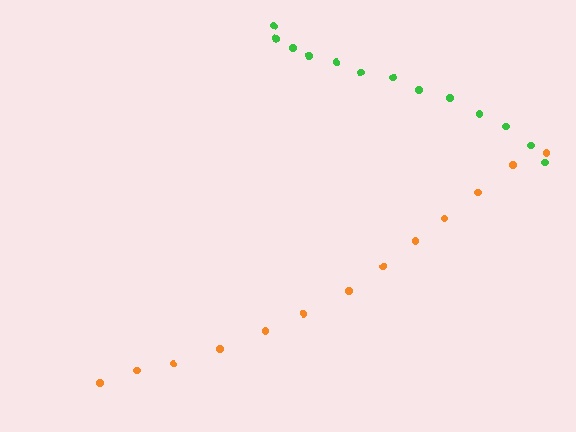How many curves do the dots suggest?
There are 2 distinct paths.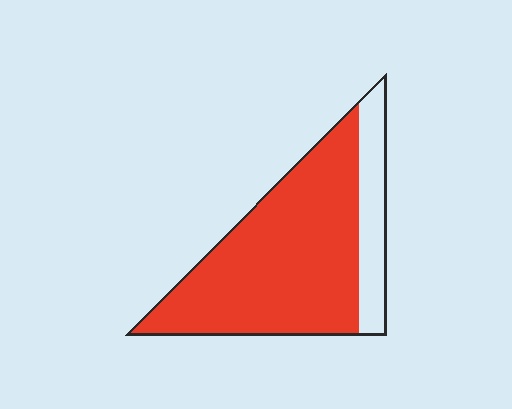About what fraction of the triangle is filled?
About four fifths (4/5).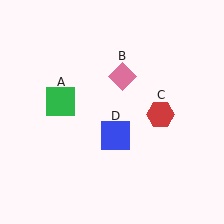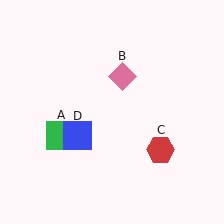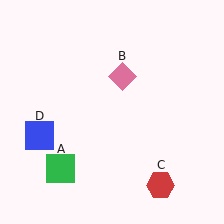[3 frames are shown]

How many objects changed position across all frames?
3 objects changed position: green square (object A), red hexagon (object C), blue square (object D).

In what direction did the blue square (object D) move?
The blue square (object D) moved left.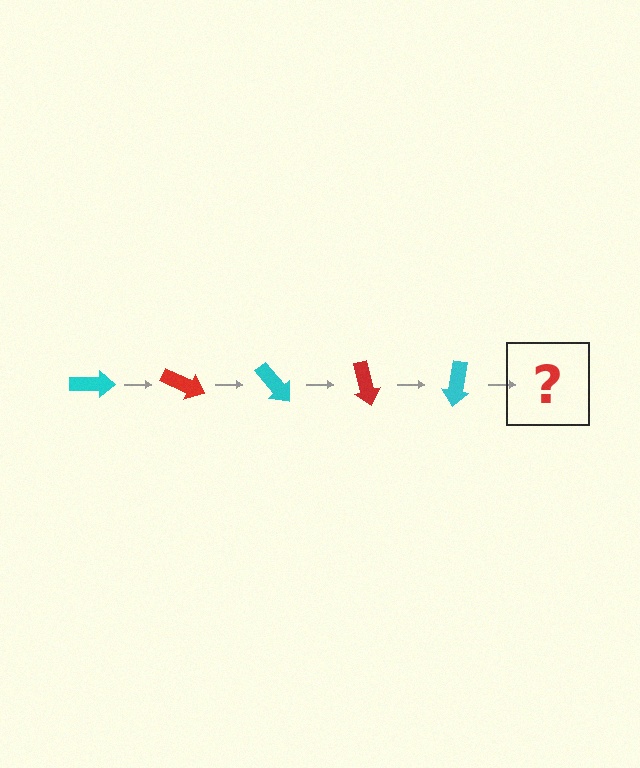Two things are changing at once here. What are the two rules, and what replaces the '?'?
The two rules are that it rotates 25 degrees each step and the color cycles through cyan and red. The '?' should be a red arrow, rotated 125 degrees from the start.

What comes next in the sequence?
The next element should be a red arrow, rotated 125 degrees from the start.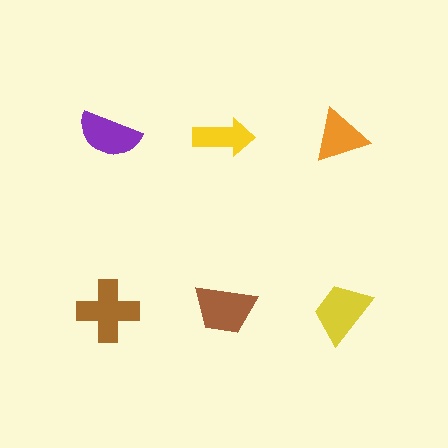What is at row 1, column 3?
An orange triangle.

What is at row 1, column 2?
A yellow arrow.